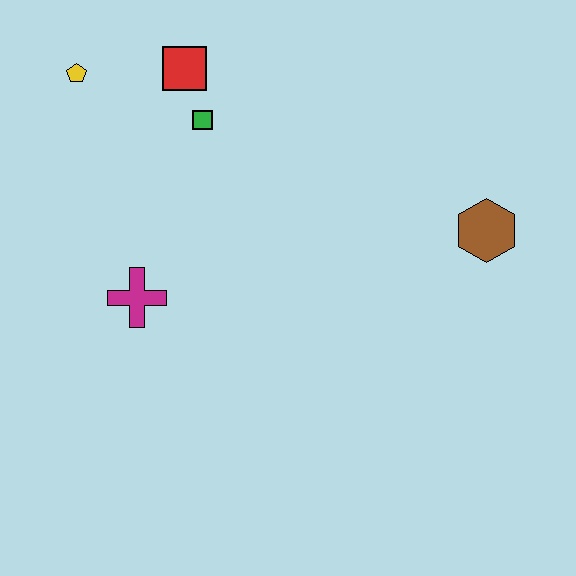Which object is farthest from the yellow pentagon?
The brown hexagon is farthest from the yellow pentagon.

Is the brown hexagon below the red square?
Yes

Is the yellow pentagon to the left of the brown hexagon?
Yes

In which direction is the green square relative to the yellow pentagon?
The green square is to the right of the yellow pentagon.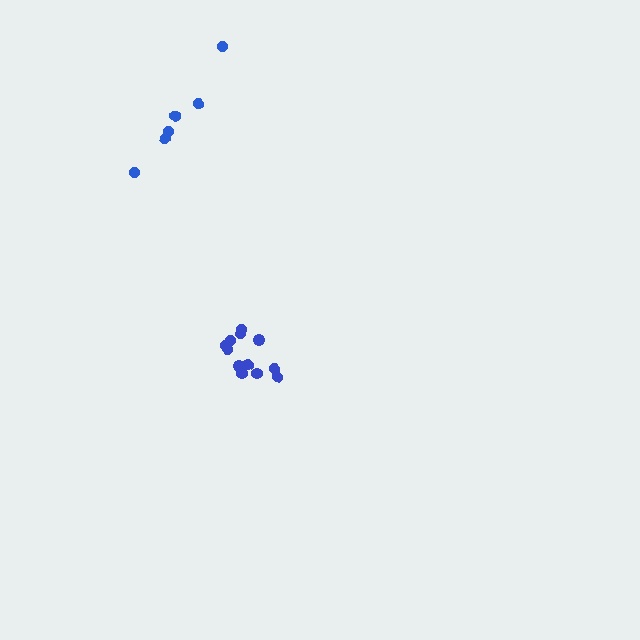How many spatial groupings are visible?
There are 2 spatial groupings.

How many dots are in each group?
Group 1: 12 dots, Group 2: 6 dots (18 total).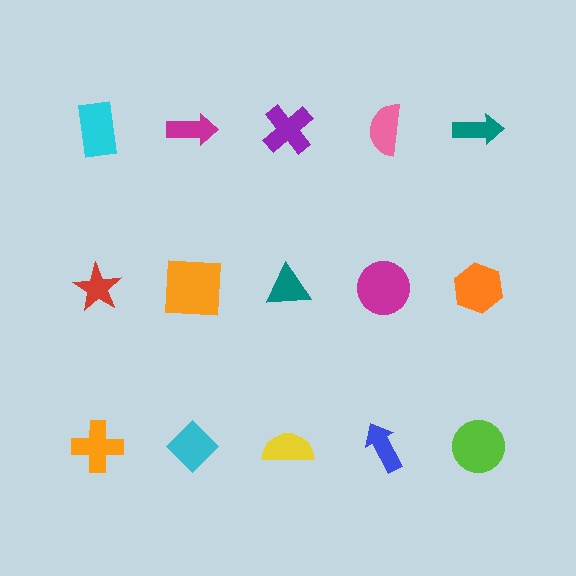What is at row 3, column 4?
A blue arrow.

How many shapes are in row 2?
5 shapes.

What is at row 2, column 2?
An orange square.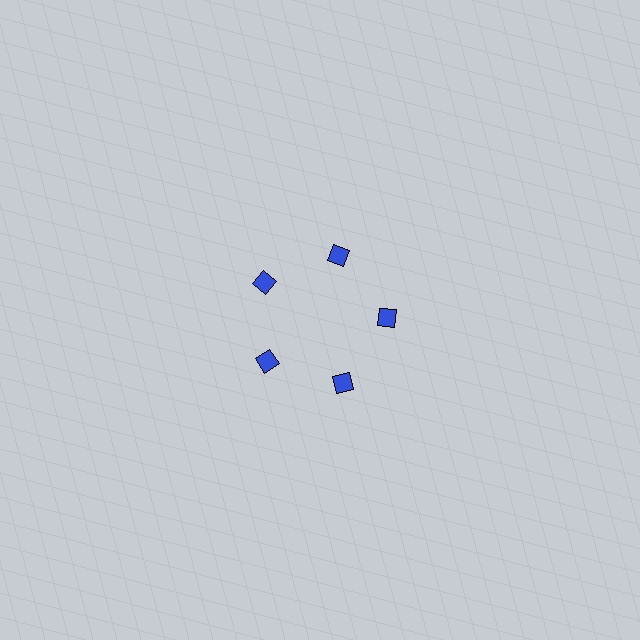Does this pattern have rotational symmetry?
Yes, this pattern has 5-fold rotational symmetry. It looks the same after rotating 72 degrees around the center.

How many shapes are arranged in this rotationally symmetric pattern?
There are 5 shapes, arranged in 5 groups of 1.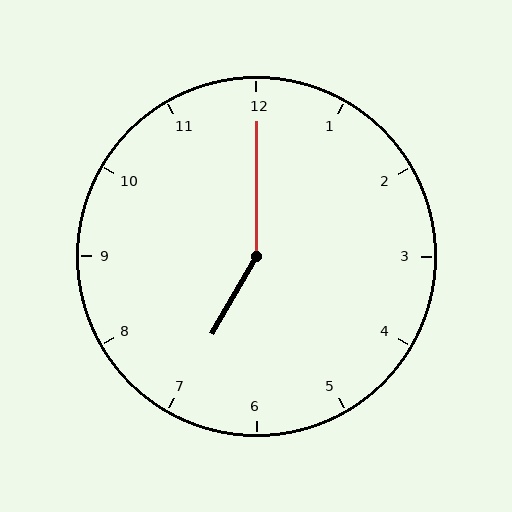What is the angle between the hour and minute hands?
Approximately 150 degrees.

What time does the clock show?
7:00.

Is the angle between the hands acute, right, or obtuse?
It is obtuse.